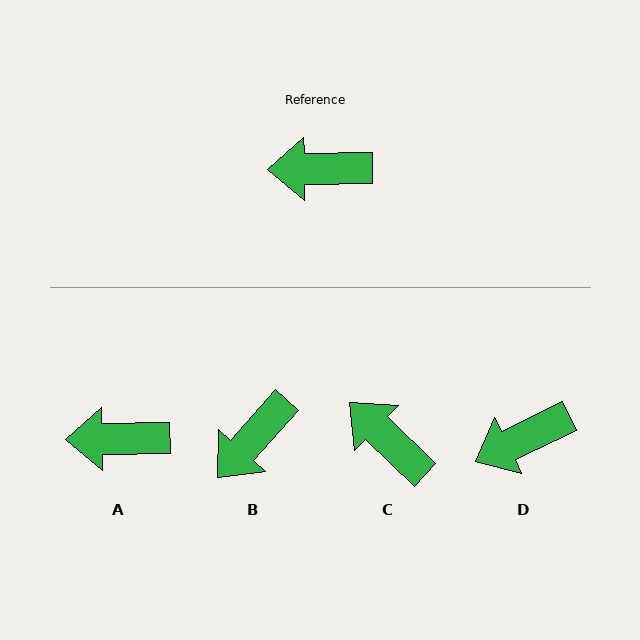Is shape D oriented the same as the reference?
No, it is off by about 25 degrees.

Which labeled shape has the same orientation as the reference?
A.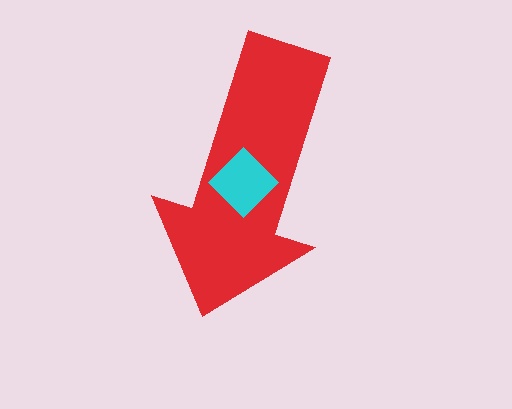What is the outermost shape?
The red arrow.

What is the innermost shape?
The cyan diamond.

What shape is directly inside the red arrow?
The cyan diamond.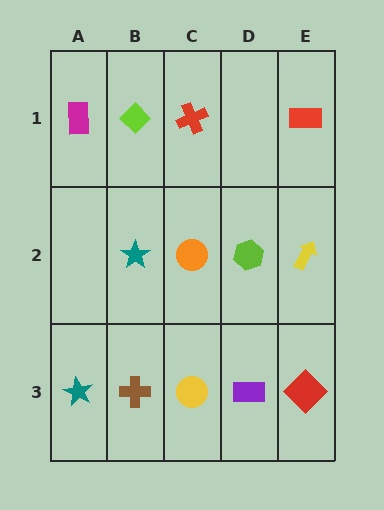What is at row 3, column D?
A purple rectangle.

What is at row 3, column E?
A red diamond.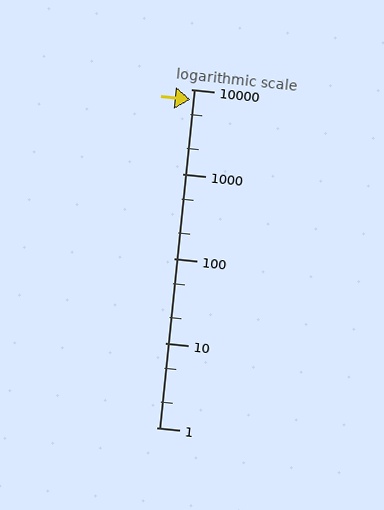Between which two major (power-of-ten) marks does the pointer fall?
The pointer is between 1000 and 10000.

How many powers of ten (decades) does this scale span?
The scale spans 4 decades, from 1 to 10000.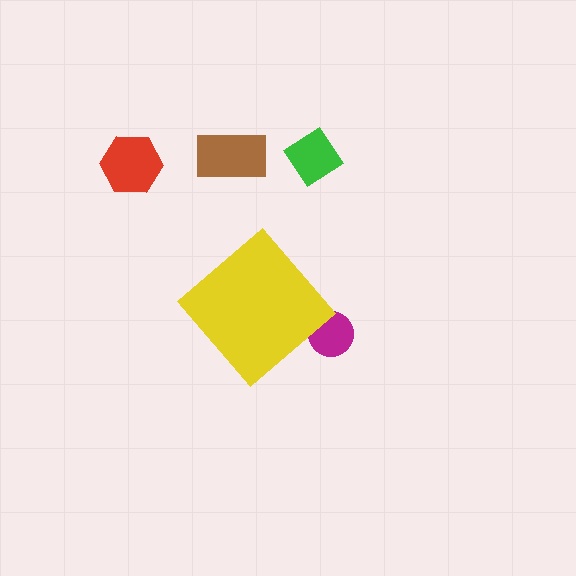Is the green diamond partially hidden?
No, the green diamond is fully visible.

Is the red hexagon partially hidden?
No, the red hexagon is fully visible.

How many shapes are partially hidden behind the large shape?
1 shape is partially hidden.